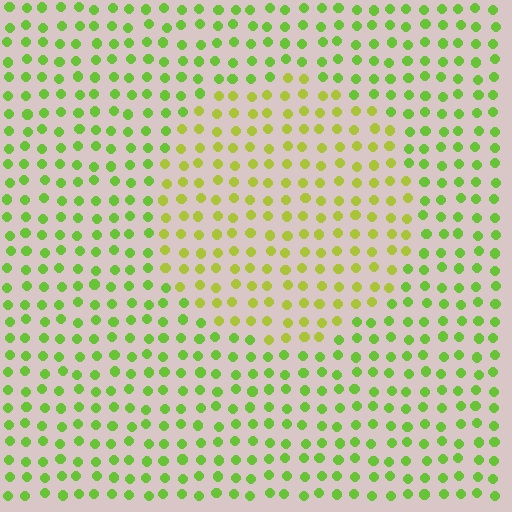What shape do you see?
I see a circle.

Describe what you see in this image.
The image is filled with small lime elements in a uniform arrangement. A circle-shaped region is visible where the elements are tinted to a slightly different hue, forming a subtle color boundary.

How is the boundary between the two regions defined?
The boundary is defined purely by a slight shift in hue (about 28 degrees). Spacing, size, and orientation are identical on both sides.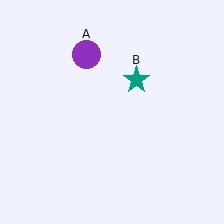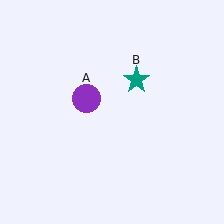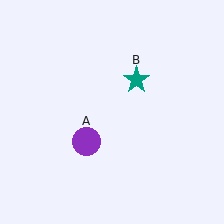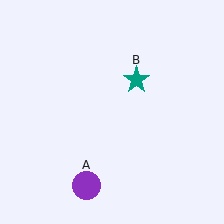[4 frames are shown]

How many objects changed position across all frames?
1 object changed position: purple circle (object A).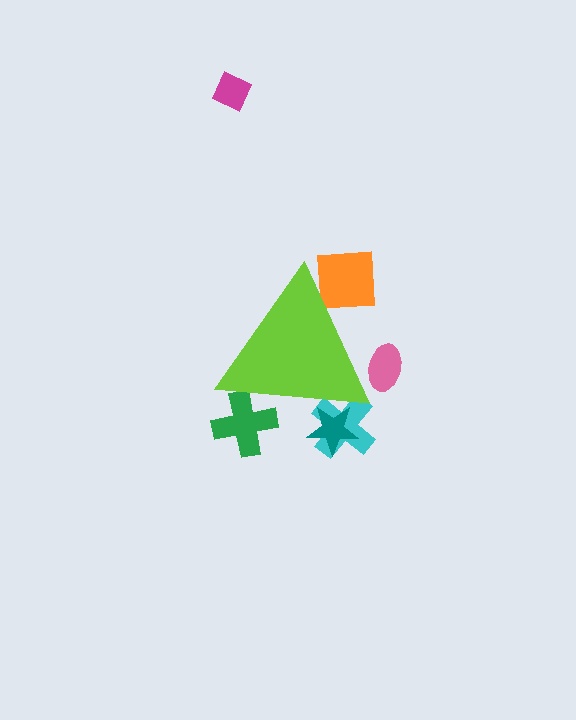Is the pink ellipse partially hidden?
Yes, the pink ellipse is partially hidden behind the lime triangle.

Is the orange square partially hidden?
Yes, the orange square is partially hidden behind the lime triangle.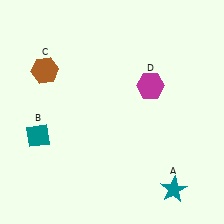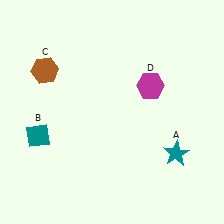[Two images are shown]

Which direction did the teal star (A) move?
The teal star (A) moved up.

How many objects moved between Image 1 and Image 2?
1 object moved between the two images.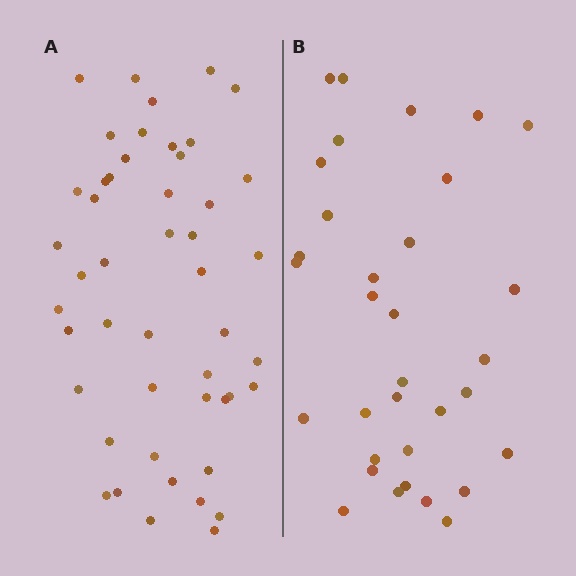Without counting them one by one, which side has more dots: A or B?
Region A (the left region) has more dots.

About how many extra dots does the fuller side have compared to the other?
Region A has approximately 15 more dots than region B.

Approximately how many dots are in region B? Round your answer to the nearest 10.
About 30 dots. (The exact count is 33, which rounds to 30.)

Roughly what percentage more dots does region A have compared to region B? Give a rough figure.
About 45% more.